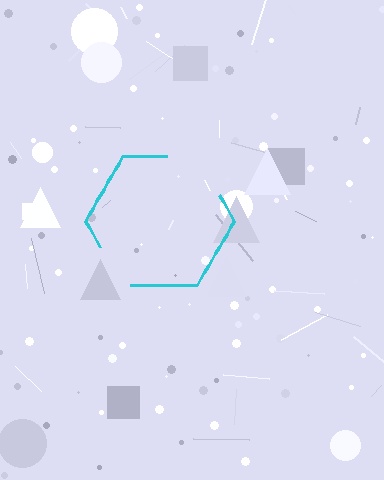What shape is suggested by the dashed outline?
The dashed outline suggests a hexagon.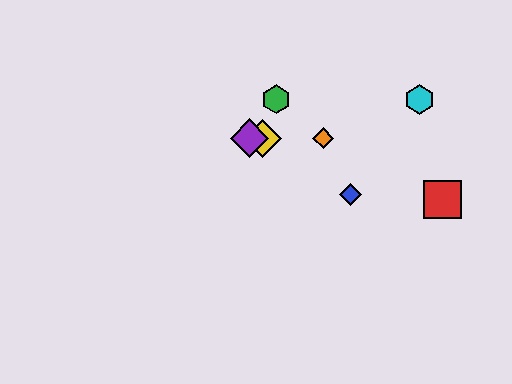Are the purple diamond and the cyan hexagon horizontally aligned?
No, the purple diamond is at y≈138 and the cyan hexagon is at y≈100.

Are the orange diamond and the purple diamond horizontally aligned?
Yes, both are at y≈138.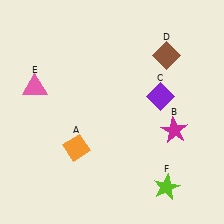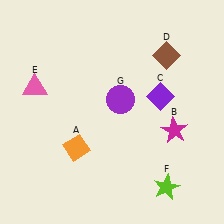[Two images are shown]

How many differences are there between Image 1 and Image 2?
There is 1 difference between the two images.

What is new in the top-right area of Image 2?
A purple circle (G) was added in the top-right area of Image 2.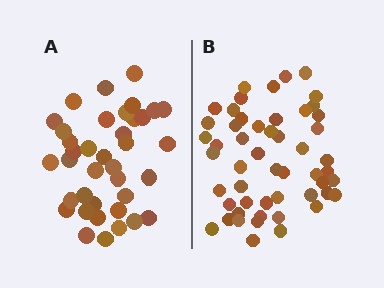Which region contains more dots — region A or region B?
Region B (the right region) has more dots.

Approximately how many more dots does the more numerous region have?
Region B has approximately 15 more dots than region A.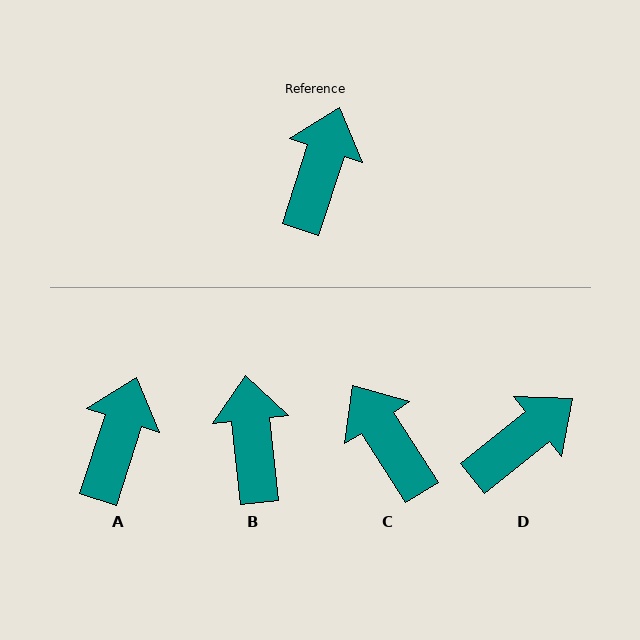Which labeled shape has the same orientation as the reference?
A.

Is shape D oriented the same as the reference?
No, it is off by about 34 degrees.